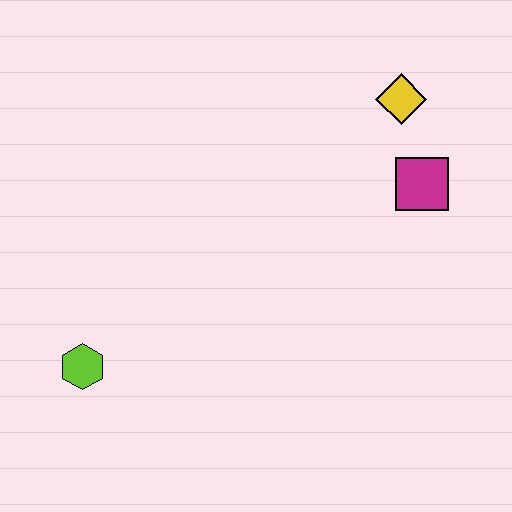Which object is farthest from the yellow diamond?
The lime hexagon is farthest from the yellow diamond.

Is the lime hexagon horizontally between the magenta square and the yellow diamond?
No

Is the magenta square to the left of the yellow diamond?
No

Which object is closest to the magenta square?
The yellow diamond is closest to the magenta square.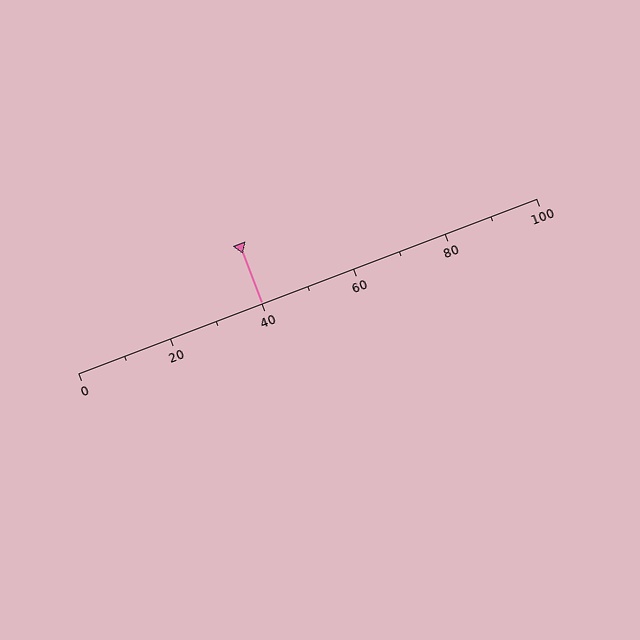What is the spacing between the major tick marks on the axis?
The major ticks are spaced 20 apart.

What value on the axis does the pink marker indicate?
The marker indicates approximately 40.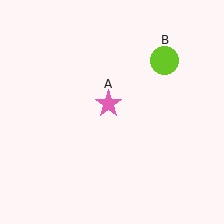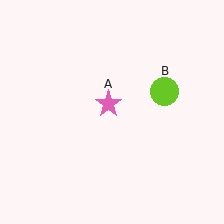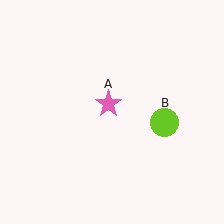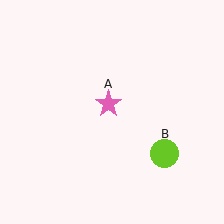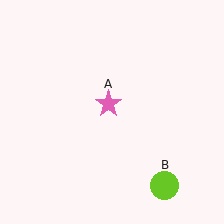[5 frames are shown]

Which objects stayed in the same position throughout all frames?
Pink star (object A) remained stationary.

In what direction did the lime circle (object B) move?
The lime circle (object B) moved down.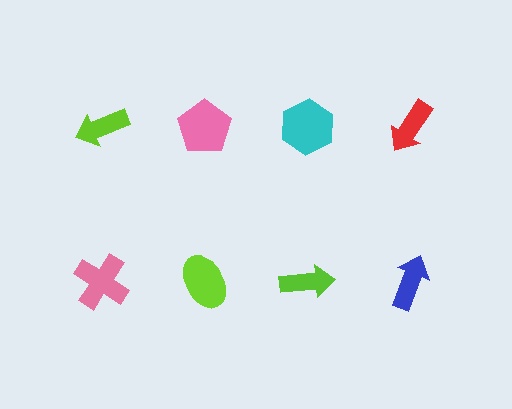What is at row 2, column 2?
A lime ellipse.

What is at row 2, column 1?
A pink cross.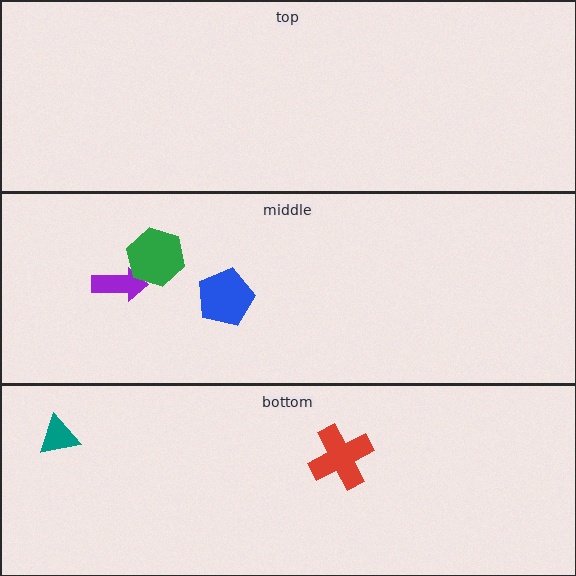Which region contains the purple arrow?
The middle region.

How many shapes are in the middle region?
3.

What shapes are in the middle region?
The purple arrow, the green hexagon, the blue pentagon.